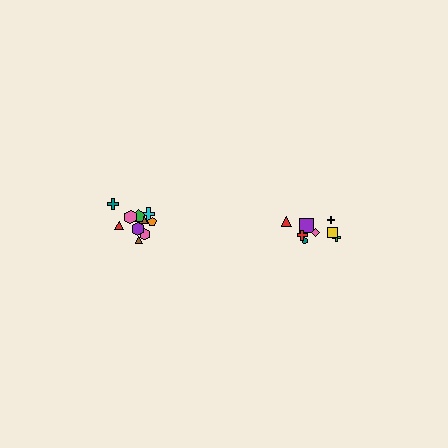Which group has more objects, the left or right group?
The left group.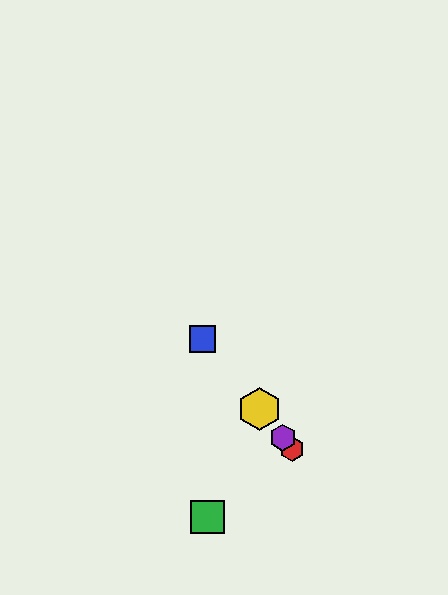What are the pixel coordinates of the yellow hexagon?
The yellow hexagon is at (260, 409).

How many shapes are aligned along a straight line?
4 shapes (the red hexagon, the blue square, the yellow hexagon, the purple hexagon) are aligned along a straight line.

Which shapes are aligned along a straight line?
The red hexagon, the blue square, the yellow hexagon, the purple hexagon are aligned along a straight line.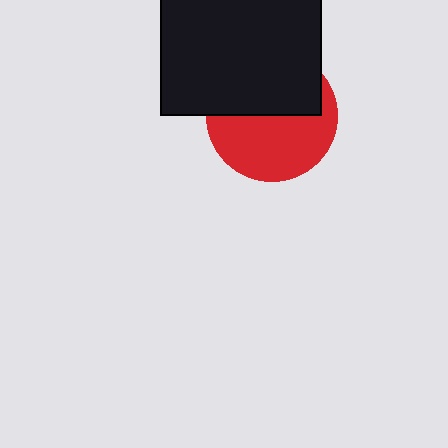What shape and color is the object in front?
The object in front is a black rectangle.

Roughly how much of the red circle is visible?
About half of it is visible (roughly 54%).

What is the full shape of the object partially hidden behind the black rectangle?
The partially hidden object is a red circle.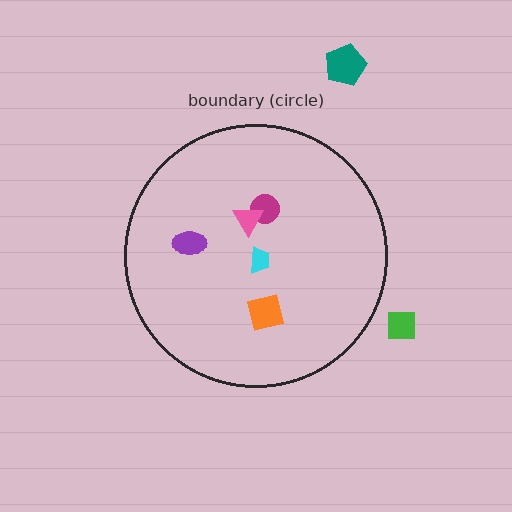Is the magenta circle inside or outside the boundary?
Inside.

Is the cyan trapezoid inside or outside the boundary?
Inside.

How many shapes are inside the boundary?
5 inside, 2 outside.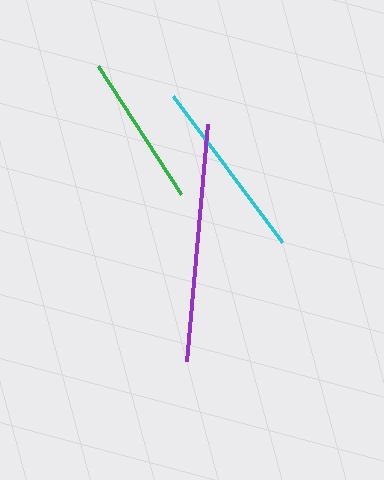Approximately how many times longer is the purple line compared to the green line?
The purple line is approximately 1.6 times the length of the green line.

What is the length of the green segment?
The green segment is approximately 153 pixels long.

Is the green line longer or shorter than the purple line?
The purple line is longer than the green line.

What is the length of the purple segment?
The purple segment is approximately 237 pixels long.